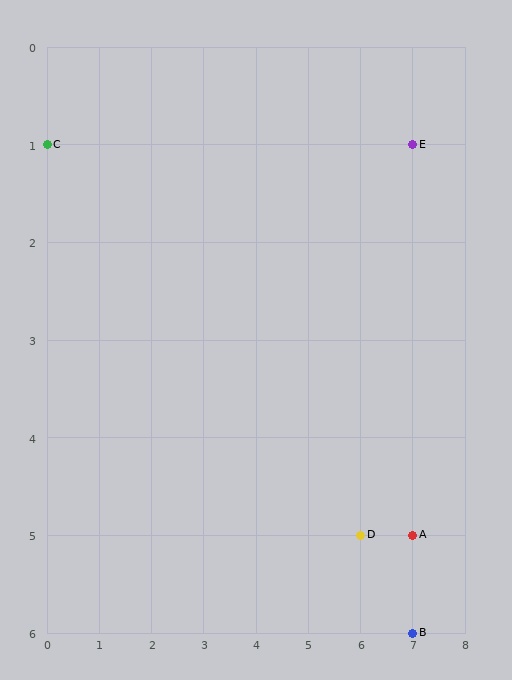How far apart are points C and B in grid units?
Points C and B are 7 columns and 5 rows apart (about 8.6 grid units diagonally).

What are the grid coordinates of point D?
Point D is at grid coordinates (6, 5).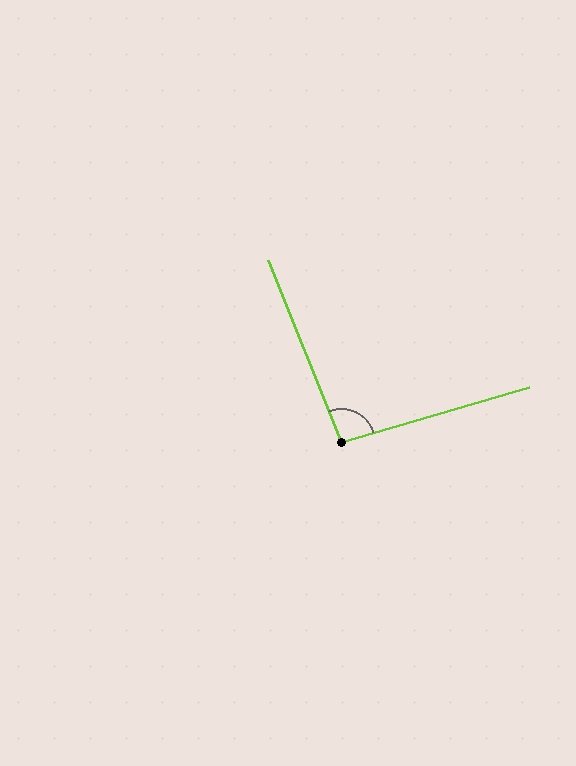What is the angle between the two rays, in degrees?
Approximately 95 degrees.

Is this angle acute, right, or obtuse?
It is obtuse.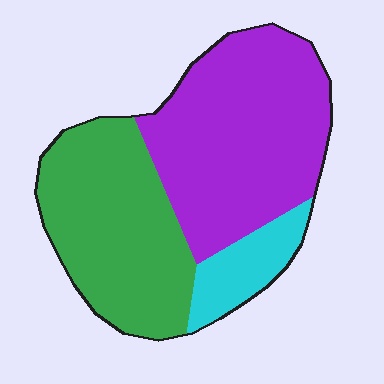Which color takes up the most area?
Purple, at roughly 50%.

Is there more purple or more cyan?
Purple.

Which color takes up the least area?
Cyan, at roughly 10%.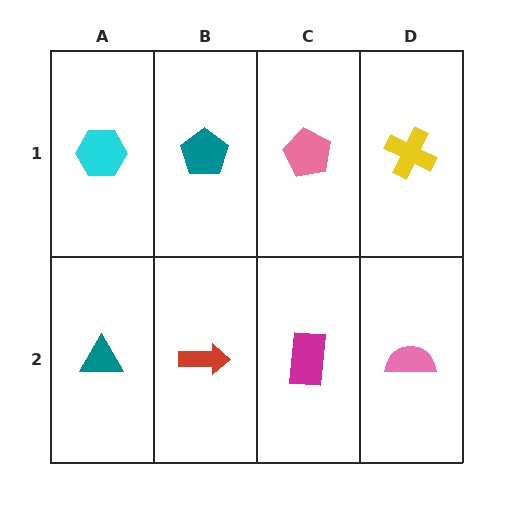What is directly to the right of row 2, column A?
A red arrow.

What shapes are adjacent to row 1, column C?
A magenta rectangle (row 2, column C), a teal pentagon (row 1, column B), a yellow cross (row 1, column D).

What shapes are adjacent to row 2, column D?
A yellow cross (row 1, column D), a magenta rectangle (row 2, column C).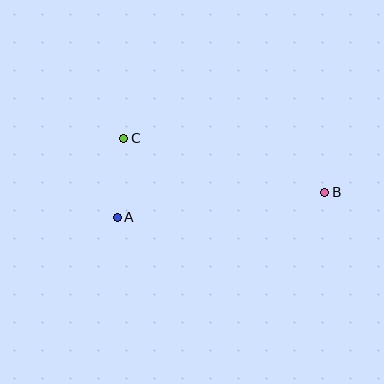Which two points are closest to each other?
Points A and C are closest to each other.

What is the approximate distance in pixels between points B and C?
The distance between B and C is approximately 208 pixels.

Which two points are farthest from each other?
Points A and B are farthest from each other.